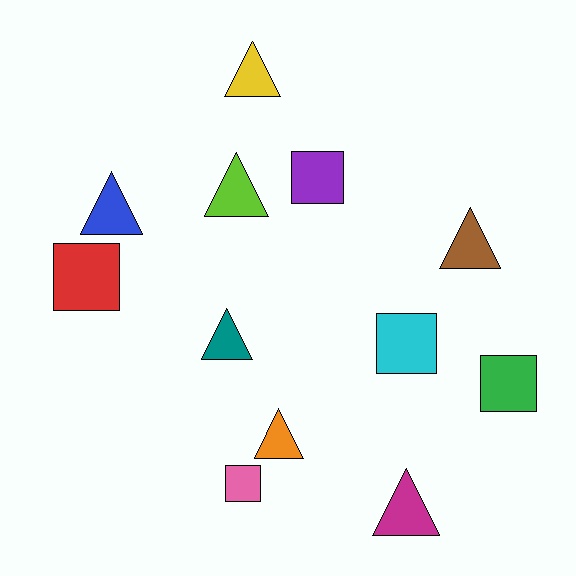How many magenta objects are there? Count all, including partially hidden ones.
There is 1 magenta object.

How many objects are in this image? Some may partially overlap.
There are 12 objects.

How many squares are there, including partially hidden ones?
There are 5 squares.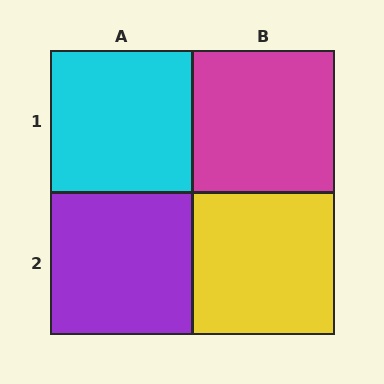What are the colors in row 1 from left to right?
Cyan, magenta.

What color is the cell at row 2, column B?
Yellow.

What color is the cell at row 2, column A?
Purple.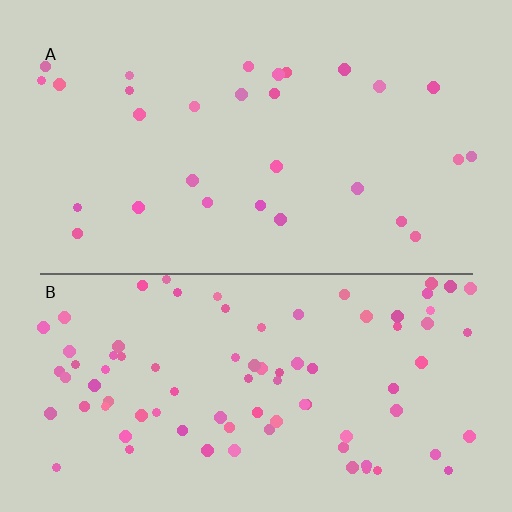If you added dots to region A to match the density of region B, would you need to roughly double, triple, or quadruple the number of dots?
Approximately triple.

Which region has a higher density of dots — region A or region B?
B (the bottom).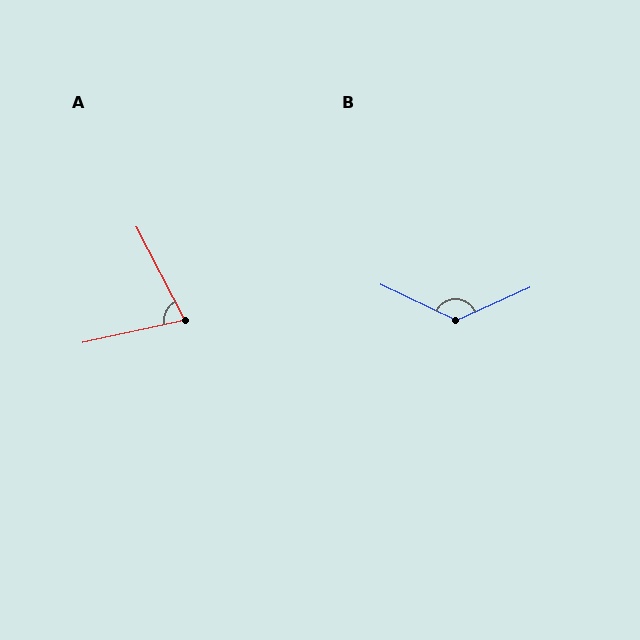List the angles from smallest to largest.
A (75°), B (130°).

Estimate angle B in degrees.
Approximately 130 degrees.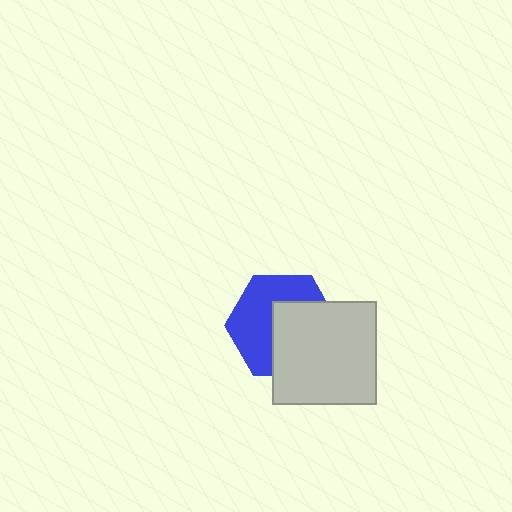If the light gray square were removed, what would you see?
You would see the complete blue hexagon.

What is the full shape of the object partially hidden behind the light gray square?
The partially hidden object is a blue hexagon.